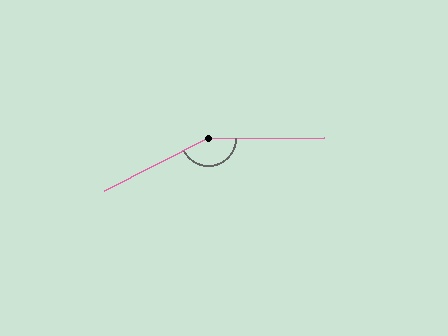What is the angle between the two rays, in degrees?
Approximately 153 degrees.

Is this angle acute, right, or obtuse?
It is obtuse.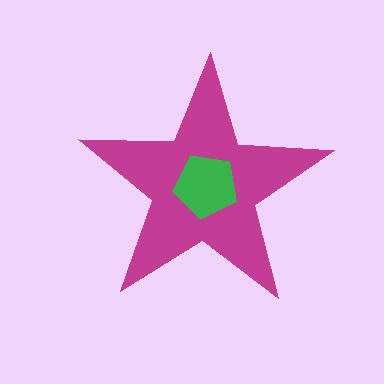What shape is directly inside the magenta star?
The green pentagon.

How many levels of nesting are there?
2.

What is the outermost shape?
The magenta star.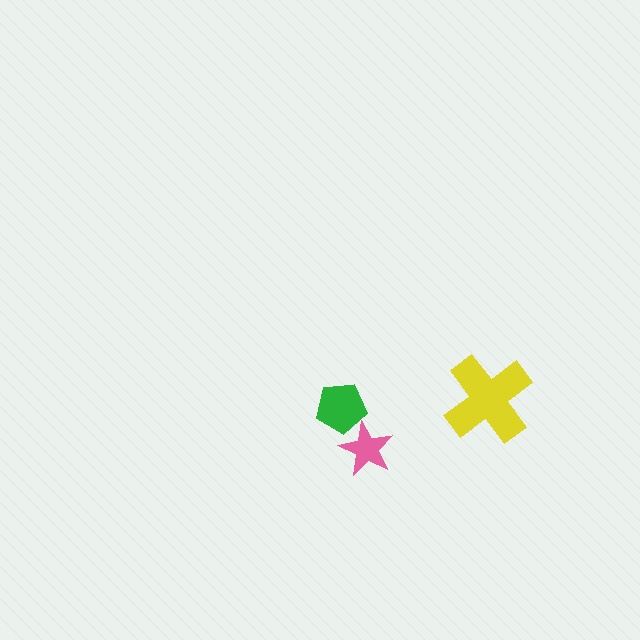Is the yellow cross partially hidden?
No, no other shape covers it.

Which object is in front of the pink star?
The green pentagon is in front of the pink star.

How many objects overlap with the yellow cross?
0 objects overlap with the yellow cross.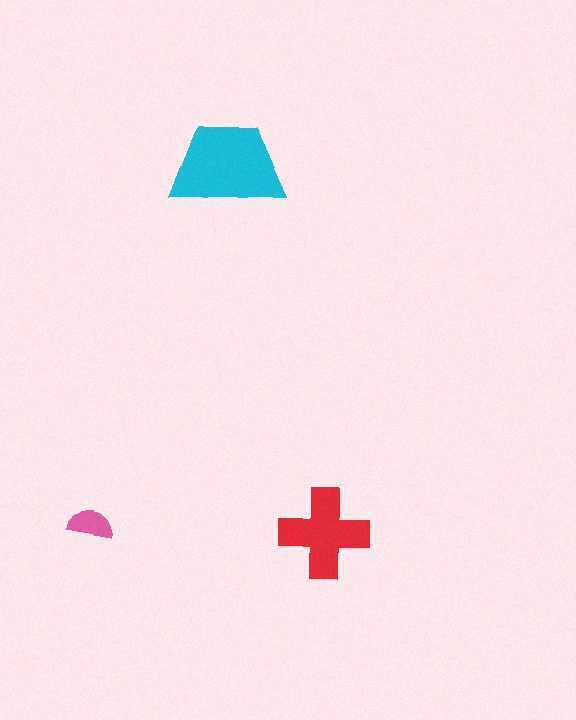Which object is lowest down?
The red cross is bottommost.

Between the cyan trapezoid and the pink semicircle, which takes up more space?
The cyan trapezoid.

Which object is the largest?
The cyan trapezoid.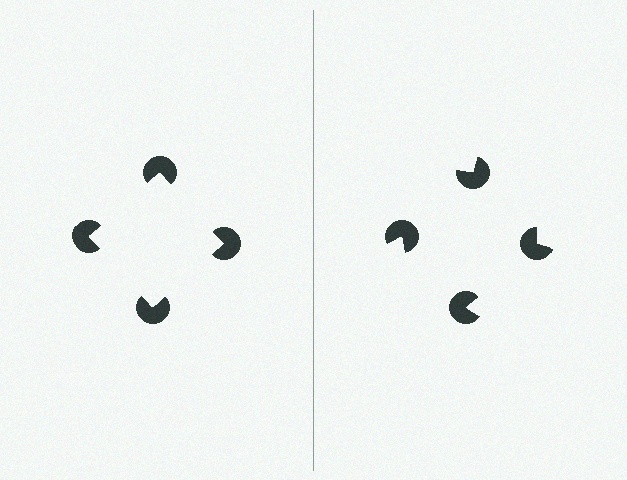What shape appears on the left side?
An illusory square.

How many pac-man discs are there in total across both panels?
8 — 4 on each side.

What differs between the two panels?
The pac-man discs are positioned identically on both sides; only the wedge orientations differ. On the left they align to a square; on the right they are misaligned.